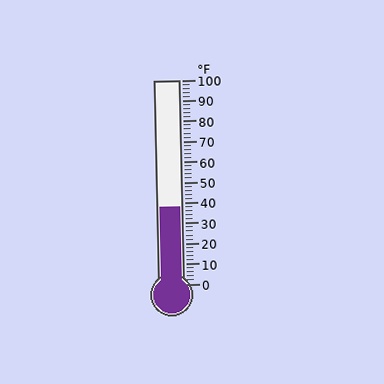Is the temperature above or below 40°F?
The temperature is below 40°F.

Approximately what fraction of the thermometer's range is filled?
The thermometer is filled to approximately 40% of its range.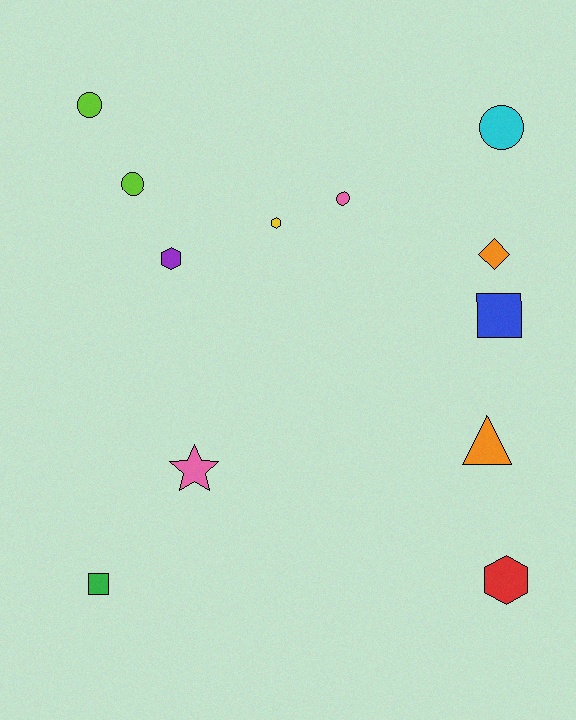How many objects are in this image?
There are 12 objects.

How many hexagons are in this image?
There are 3 hexagons.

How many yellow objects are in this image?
There is 1 yellow object.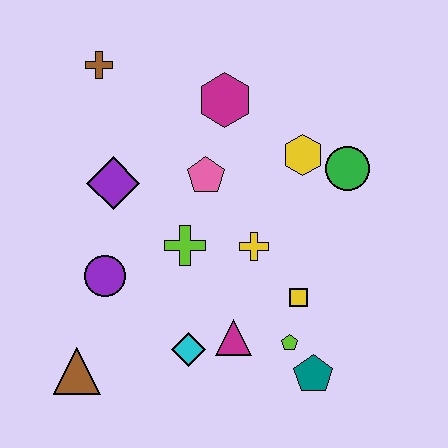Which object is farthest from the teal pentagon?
The brown cross is farthest from the teal pentagon.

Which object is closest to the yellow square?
The lime pentagon is closest to the yellow square.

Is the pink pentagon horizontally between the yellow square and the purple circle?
Yes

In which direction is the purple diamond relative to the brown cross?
The purple diamond is below the brown cross.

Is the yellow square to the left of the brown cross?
No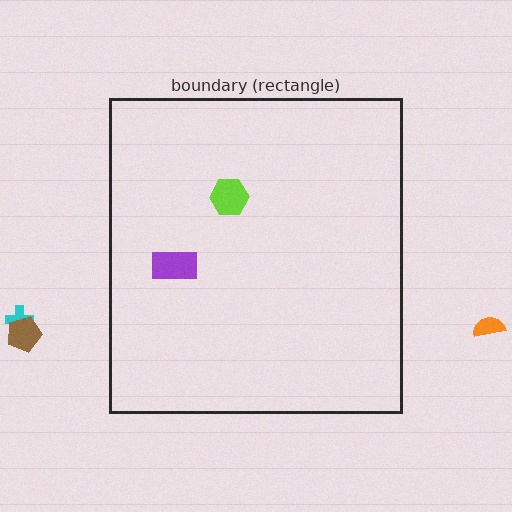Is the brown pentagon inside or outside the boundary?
Outside.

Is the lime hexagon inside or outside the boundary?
Inside.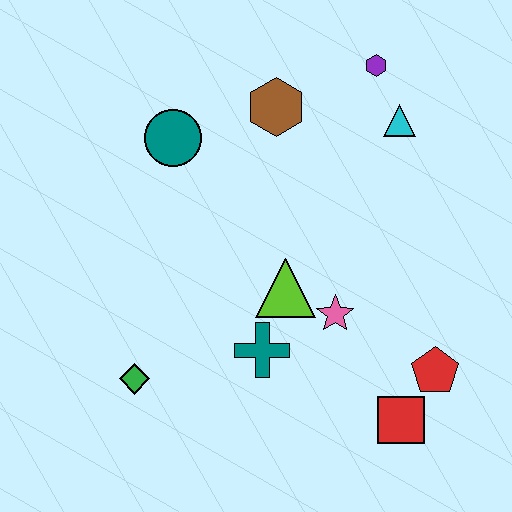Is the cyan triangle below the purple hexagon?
Yes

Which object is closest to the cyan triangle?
The purple hexagon is closest to the cyan triangle.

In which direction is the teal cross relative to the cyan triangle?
The teal cross is below the cyan triangle.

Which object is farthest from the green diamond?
The purple hexagon is farthest from the green diamond.